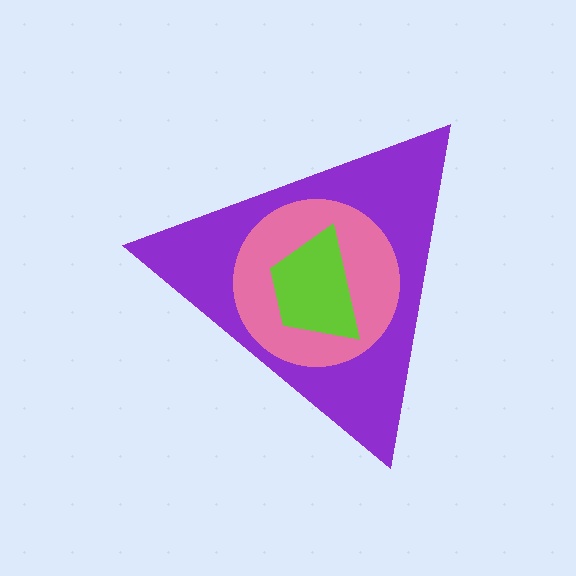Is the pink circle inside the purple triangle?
Yes.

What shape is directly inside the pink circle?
The lime trapezoid.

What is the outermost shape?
The purple triangle.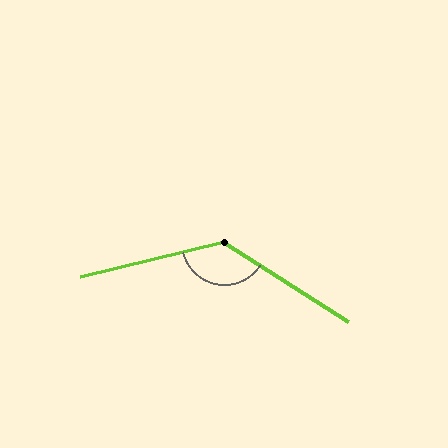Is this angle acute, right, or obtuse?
It is obtuse.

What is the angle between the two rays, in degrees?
Approximately 134 degrees.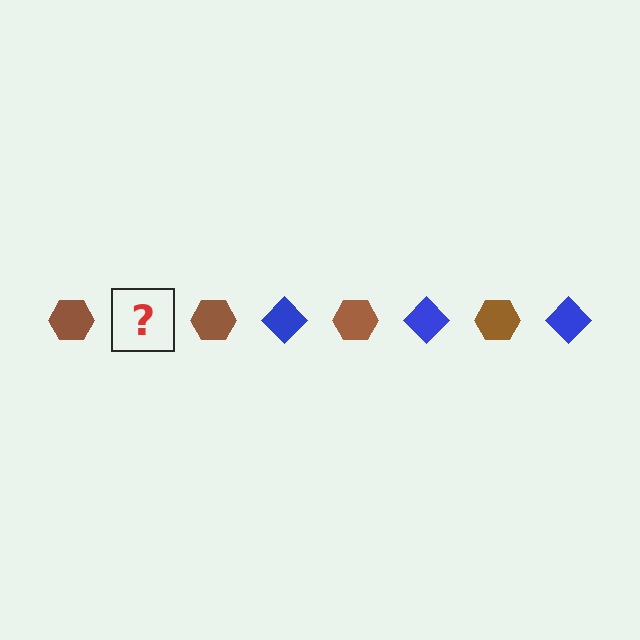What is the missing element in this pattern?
The missing element is a blue diamond.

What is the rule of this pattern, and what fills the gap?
The rule is that the pattern alternates between brown hexagon and blue diamond. The gap should be filled with a blue diamond.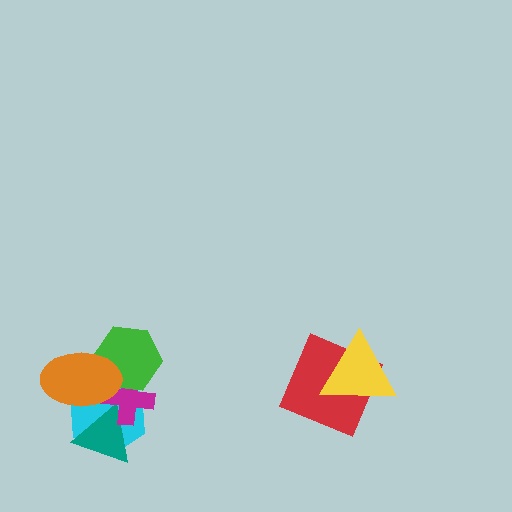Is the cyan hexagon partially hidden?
Yes, it is partially covered by another shape.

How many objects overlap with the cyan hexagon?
4 objects overlap with the cyan hexagon.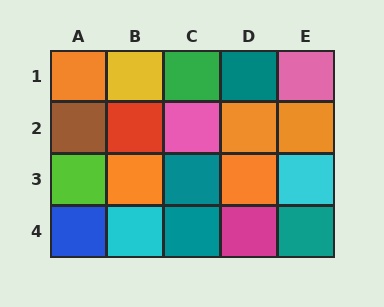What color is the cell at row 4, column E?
Teal.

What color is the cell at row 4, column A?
Blue.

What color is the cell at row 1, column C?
Green.